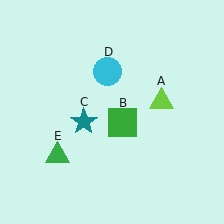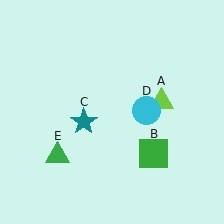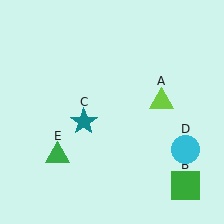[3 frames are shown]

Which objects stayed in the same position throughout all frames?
Lime triangle (object A) and teal star (object C) and green triangle (object E) remained stationary.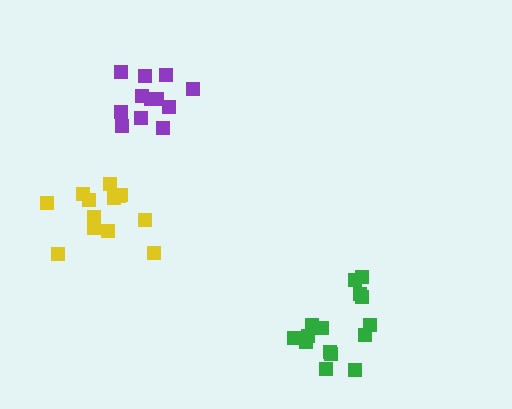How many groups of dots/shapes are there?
There are 3 groups.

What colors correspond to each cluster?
The clusters are colored: purple, green, yellow.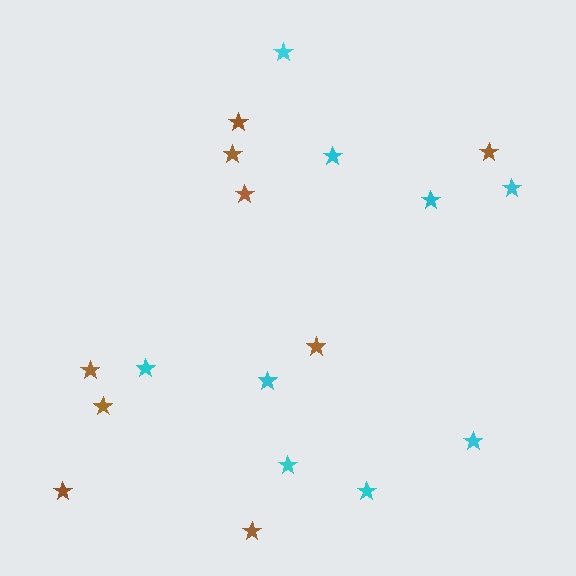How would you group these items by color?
There are 2 groups: one group of brown stars (9) and one group of cyan stars (9).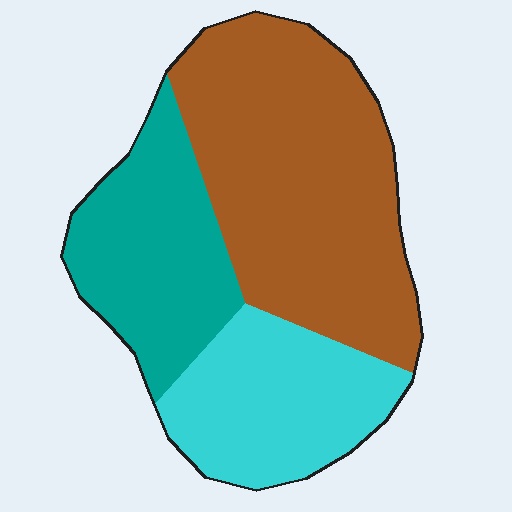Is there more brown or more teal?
Brown.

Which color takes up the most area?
Brown, at roughly 50%.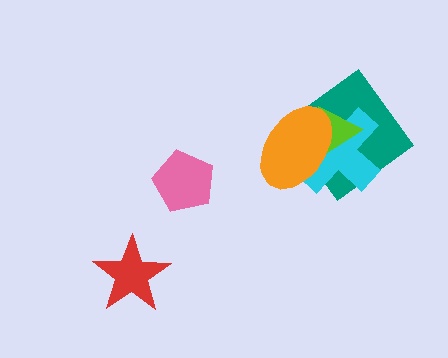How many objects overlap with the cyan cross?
3 objects overlap with the cyan cross.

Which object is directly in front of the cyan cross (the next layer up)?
The lime triangle is directly in front of the cyan cross.